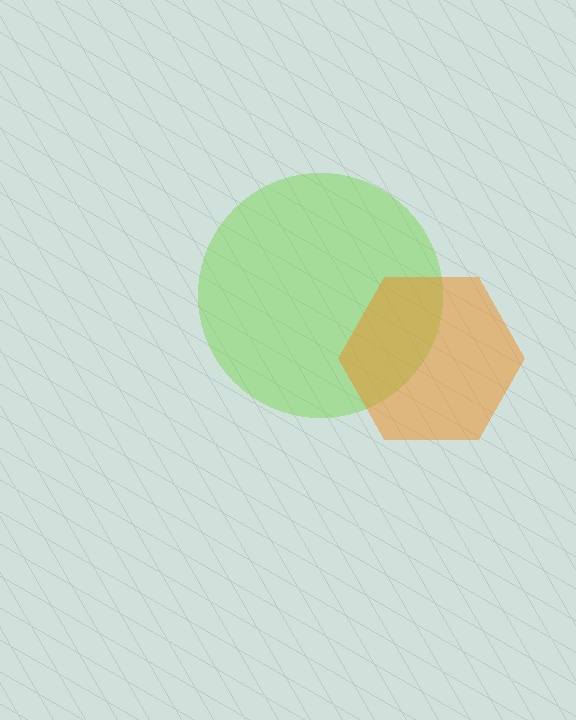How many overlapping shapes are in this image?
There are 2 overlapping shapes in the image.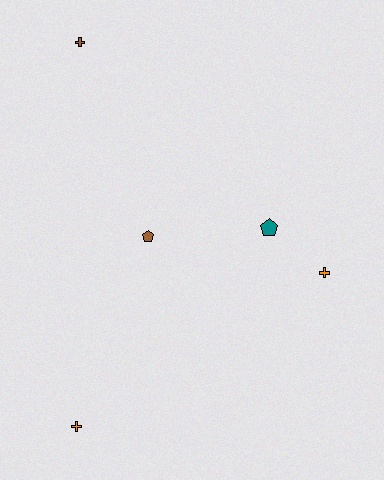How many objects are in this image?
There are 5 objects.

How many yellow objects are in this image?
There are no yellow objects.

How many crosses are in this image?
There are 3 crosses.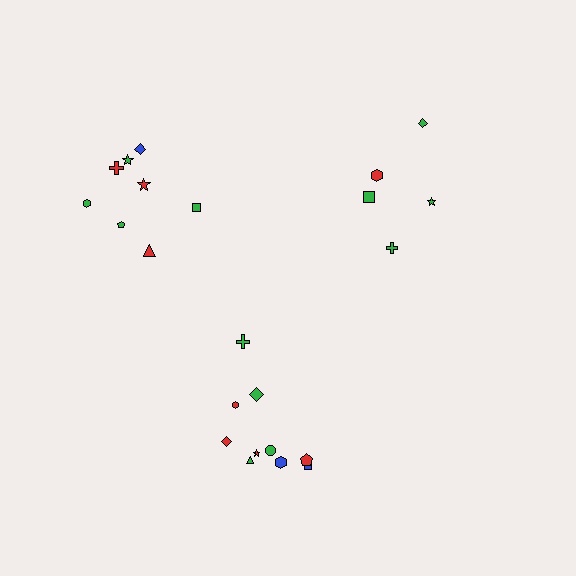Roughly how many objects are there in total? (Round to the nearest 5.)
Roughly 25 objects in total.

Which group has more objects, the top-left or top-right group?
The top-left group.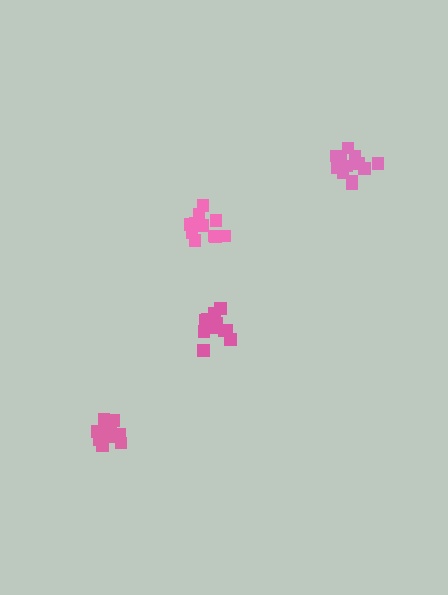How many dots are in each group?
Group 1: 13 dots, Group 2: 14 dots, Group 3: 12 dots, Group 4: 12 dots (51 total).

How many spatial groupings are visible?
There are 4 spatial groupings.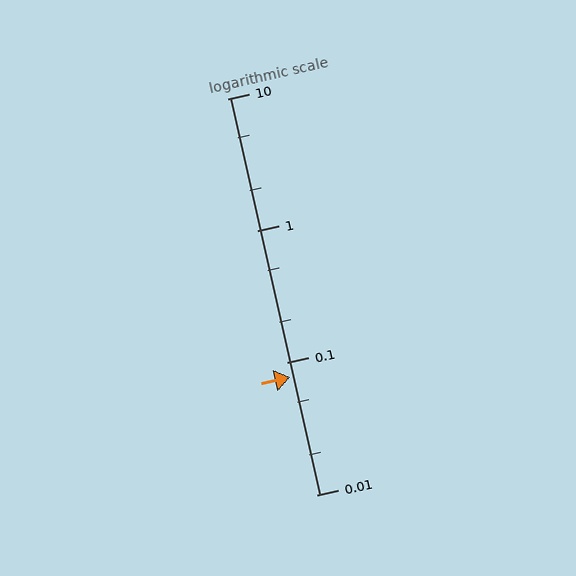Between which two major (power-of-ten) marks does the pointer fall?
The pointer is between 0.01 and 0.1.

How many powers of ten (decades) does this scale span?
The scale spans 3 decades, from 0.01 to 10.